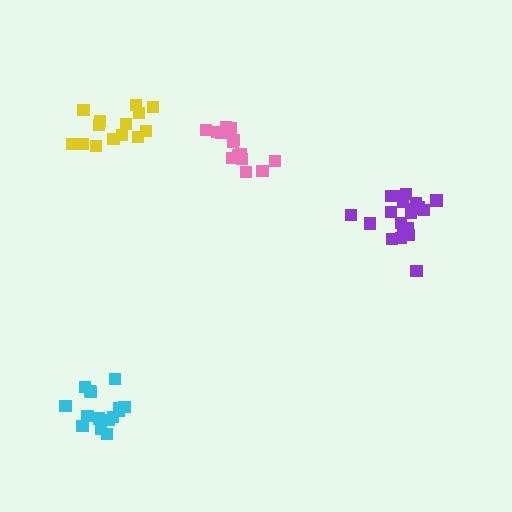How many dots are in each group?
Group 1: 20 dots, Group 2: 14 dots, Group 3: 15 dots, Group 4: 15 dots (64 total).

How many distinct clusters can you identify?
There are 4 distinct clusters.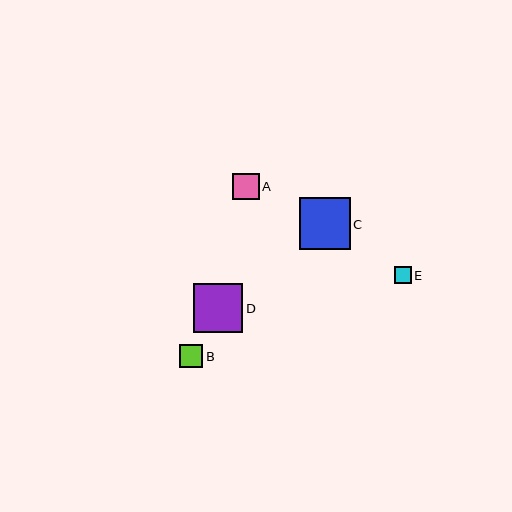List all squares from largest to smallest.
From largest to smallest: C, D, A, B, E.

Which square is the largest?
Square C is the largest with a size of approximately 51 pixels.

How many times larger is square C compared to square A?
Square C is approximately 1.9 times the size of square A.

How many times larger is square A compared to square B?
Square A is approximately 1.2 times the size of square B.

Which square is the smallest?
Square E is the smallest with a size of approximately 17 pixels.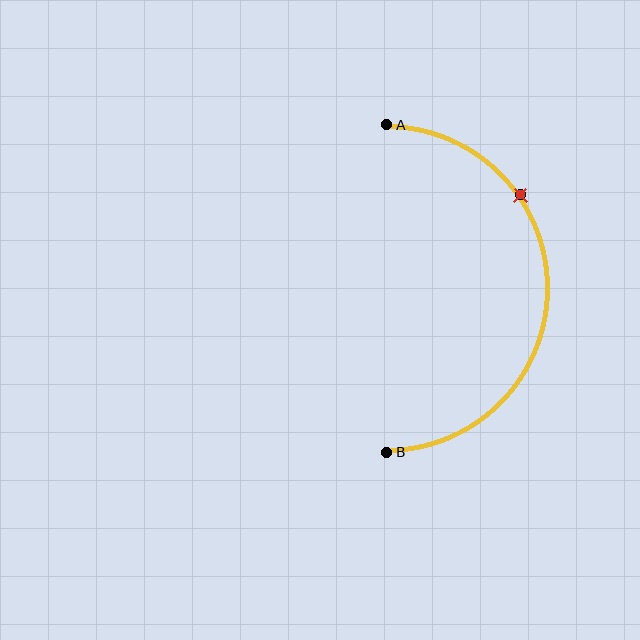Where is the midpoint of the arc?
The arc midpoint is the point on the curve farthest from the straight line joining A and B. It sits to the right of that line.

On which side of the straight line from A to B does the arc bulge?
The arc bulges to the right of the straight line connecting A and B.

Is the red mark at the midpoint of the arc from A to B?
No. The red mark lies on the arc but is closer to endpoint A. The arc midpoint would be at the point on the curve equidistant along the arc from both A and B.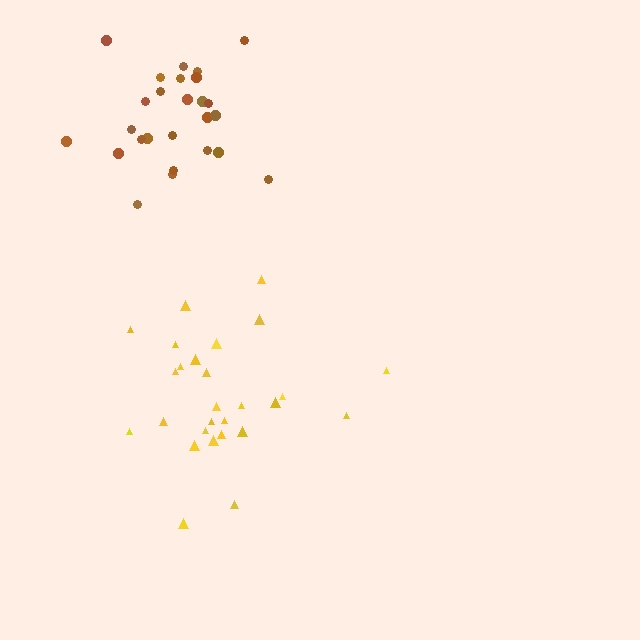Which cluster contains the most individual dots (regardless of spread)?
Yellow (27).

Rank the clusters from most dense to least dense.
brown, yellow.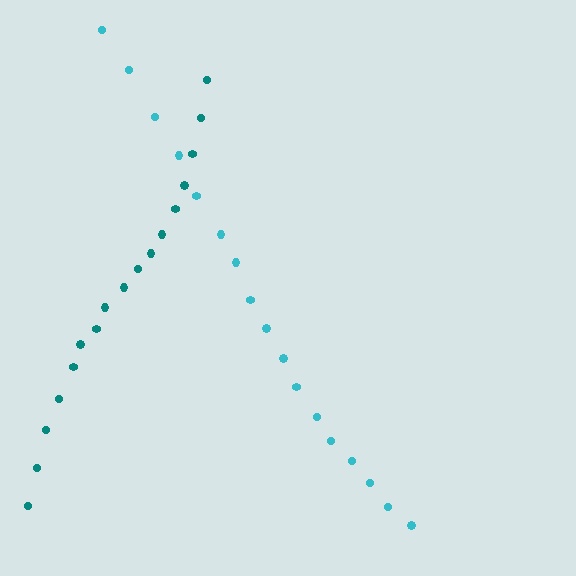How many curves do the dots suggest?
There are 2 distinct paths.